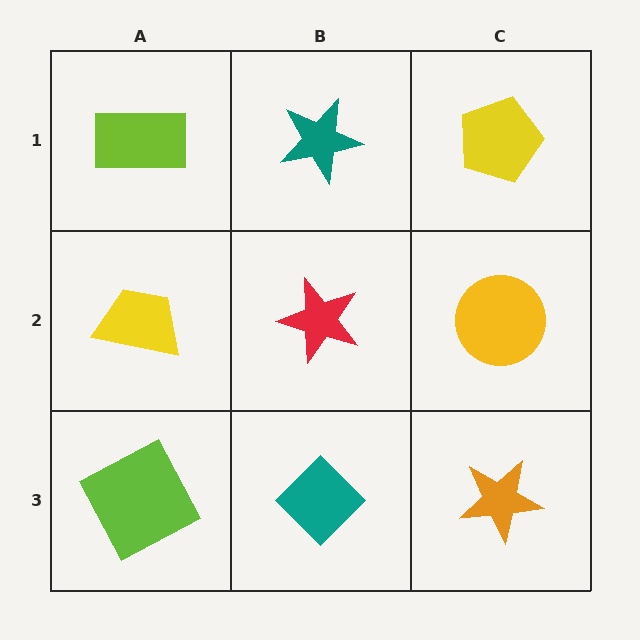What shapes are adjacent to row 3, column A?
A yellow trapezoid (row 2, column A), a teal diamond (row 3, column B).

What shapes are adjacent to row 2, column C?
A yellow pentagon (row 1, column C), an orange star (row 3, column C), a red star (row 2, column B).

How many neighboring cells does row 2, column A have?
3.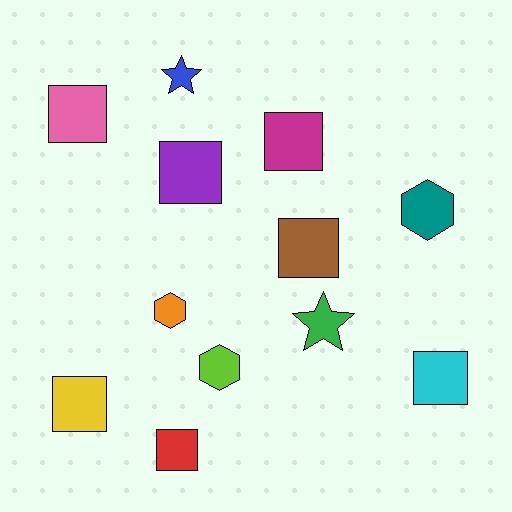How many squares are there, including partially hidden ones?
There are 7 squares.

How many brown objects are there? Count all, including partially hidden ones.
There is 1 brown object.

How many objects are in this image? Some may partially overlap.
There are 12 objects.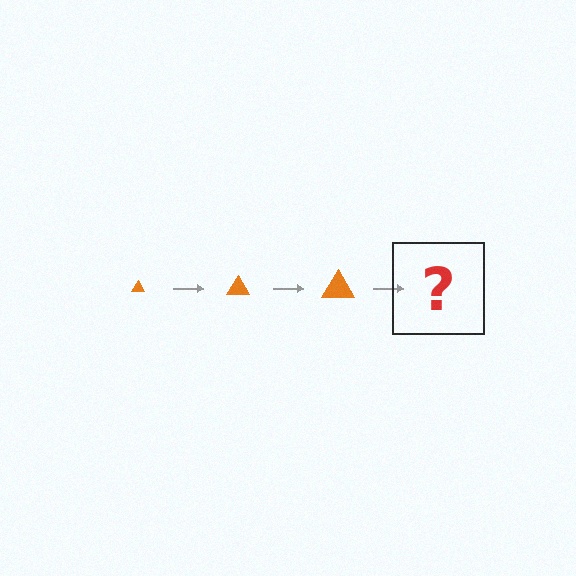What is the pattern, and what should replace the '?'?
The pattern is that the triangle gets progressively larger each step. The '?' should be an orange triangle, larger than the previous one.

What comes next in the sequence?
The next element should be an orange triangle, larger than the previous one.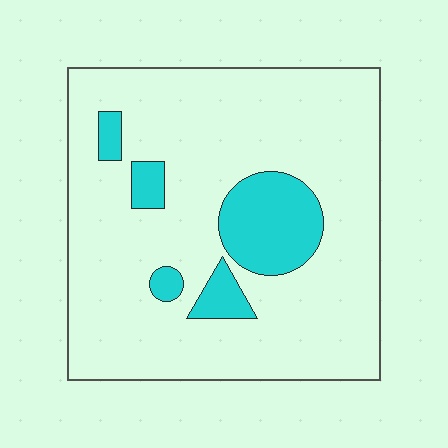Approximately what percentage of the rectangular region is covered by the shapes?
Approximately 15%.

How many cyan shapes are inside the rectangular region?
5.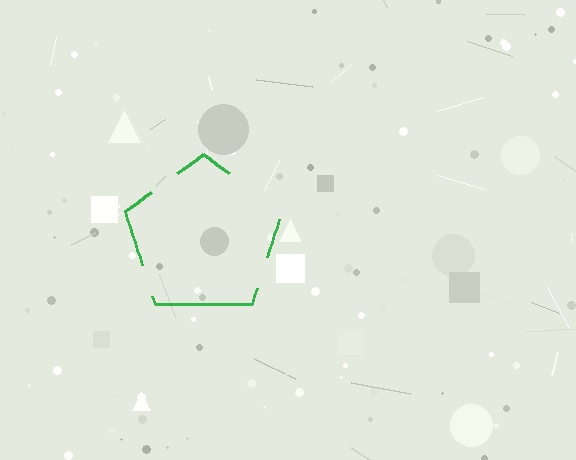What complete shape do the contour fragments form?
The contour fragments form a pentagon.